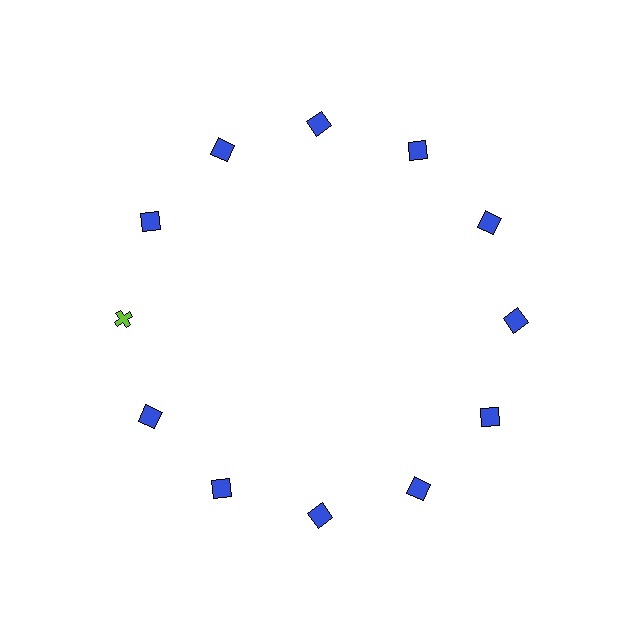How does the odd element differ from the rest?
It differs in both color (lime instead of blue) and shape (cross instead of square).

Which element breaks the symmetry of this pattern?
The lime cross at roughly the 9 o'clock position breaks the symmetry. All other shapes are blue squares.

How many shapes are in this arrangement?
There are 12 shapes arranged in a ring pattern.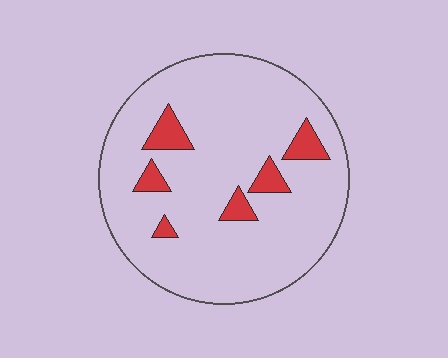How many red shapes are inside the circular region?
6.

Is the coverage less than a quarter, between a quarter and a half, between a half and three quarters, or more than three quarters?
Less than a quarter.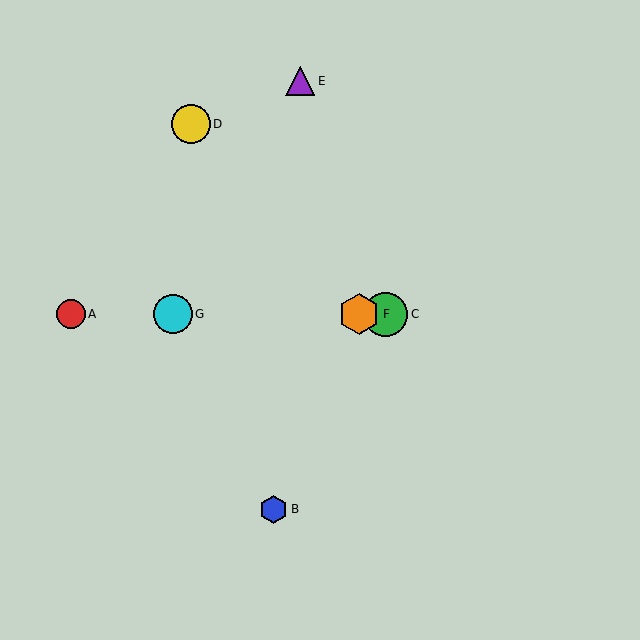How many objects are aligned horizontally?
4 objects (A, C, F, G) are aligned horizontally.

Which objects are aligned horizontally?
Objects A, C, F, G are aligned horizontally.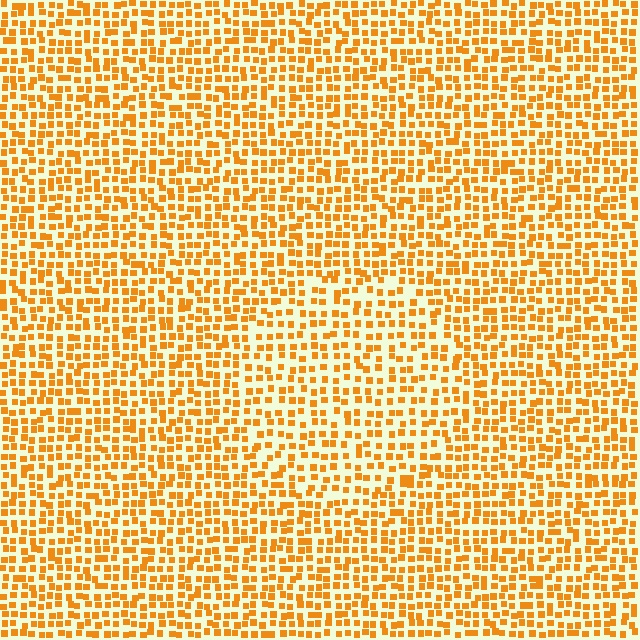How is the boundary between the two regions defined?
The boundary is defined by a change in element density (approximately 1.4x ratio). All elements are the same color, size, and shape.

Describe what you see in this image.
The image contains small orange elements arranged at two different densities. A circle-shaped region is visible where the elements are less densely packed than the surrounding area.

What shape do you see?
I see a circle.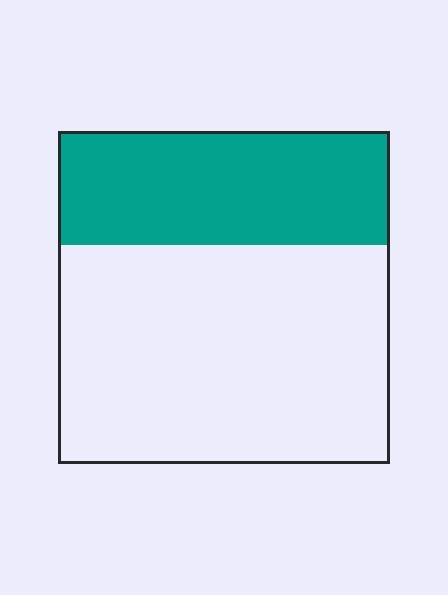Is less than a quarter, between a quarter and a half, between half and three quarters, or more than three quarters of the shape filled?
Between a quarter and a half.